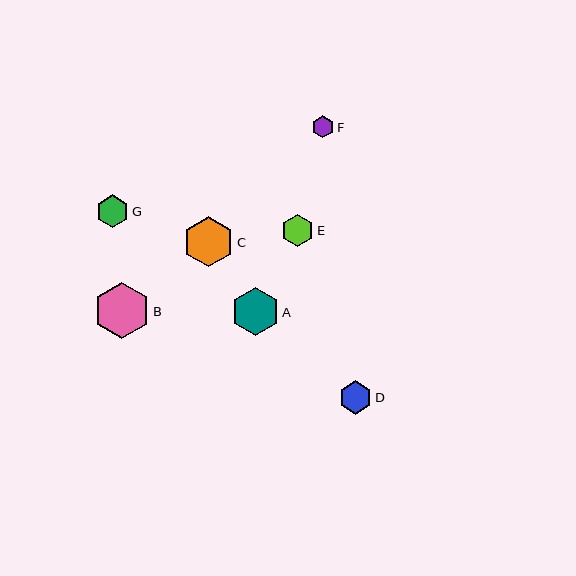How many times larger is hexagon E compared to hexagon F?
Hexagon E is approximately 1.5 times the size of hexagon F.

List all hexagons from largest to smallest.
From largest to smallest: B, C, A, D, G, E, F.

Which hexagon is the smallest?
Hexagon F is the smallest with a size of approximately 22 pixels.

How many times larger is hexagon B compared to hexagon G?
Hexagon B is approximately 1.7 times the size of hexagon G.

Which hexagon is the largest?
Hexagon B is the largest with a size of approximately 56 pixels.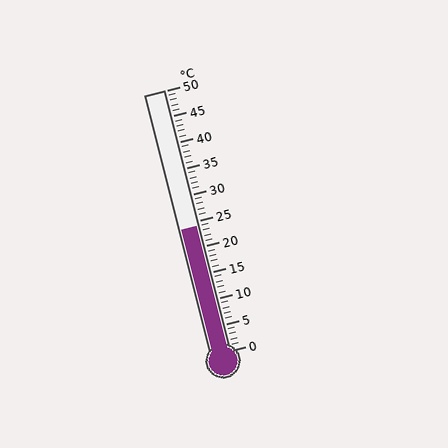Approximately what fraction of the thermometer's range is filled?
The thermometer is filled to approximately 50% of its range.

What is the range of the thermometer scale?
The thermometer scale ranges from 0°C to 50°C.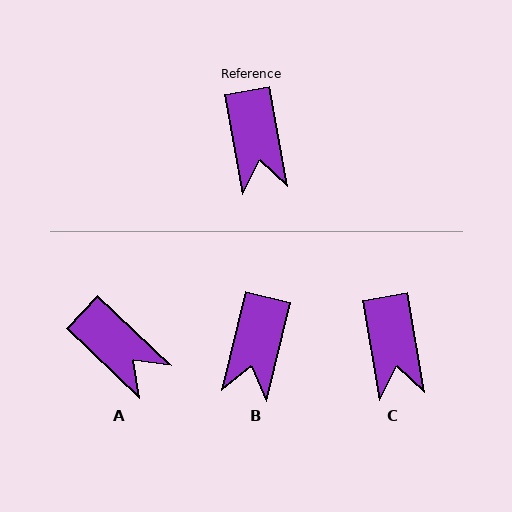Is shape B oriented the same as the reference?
No, it is off by about 24 degrees.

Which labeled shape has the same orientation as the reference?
C.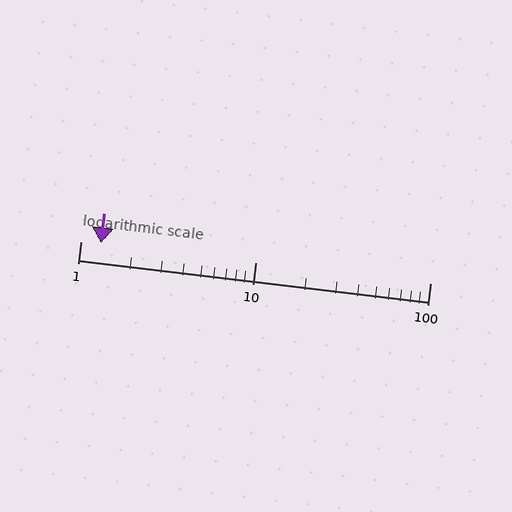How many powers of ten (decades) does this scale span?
The scale spans 2 decades, from 1 to 100.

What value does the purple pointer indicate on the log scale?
The pointer indicates approximately 1.3.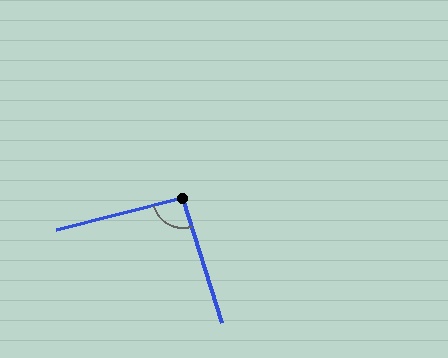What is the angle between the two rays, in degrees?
Approximately 93 degrees.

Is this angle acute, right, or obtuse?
It is approximately a right angle.